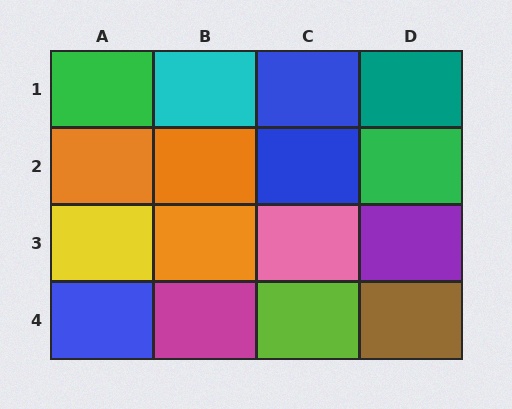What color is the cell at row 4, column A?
Blue.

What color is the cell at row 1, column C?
Blue.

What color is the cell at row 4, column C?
Lime.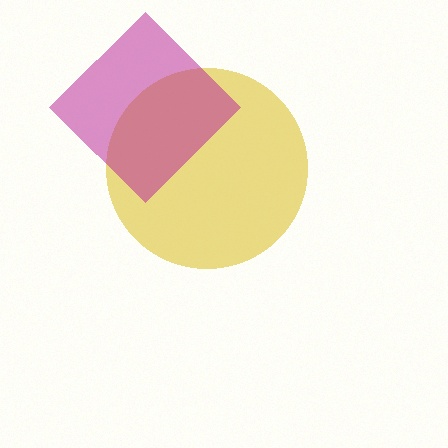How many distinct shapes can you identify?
There are 2 distinct shapes: a yellow circle, a magenta diamond.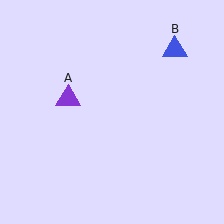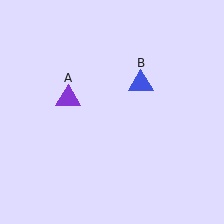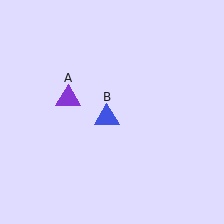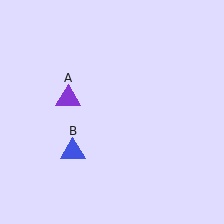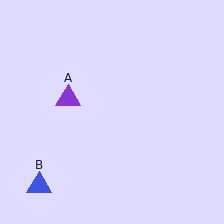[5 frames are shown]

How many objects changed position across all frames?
1 object changed position: blue triangle (object B).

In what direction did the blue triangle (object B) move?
The blue triangle (object B) moved down and to the left.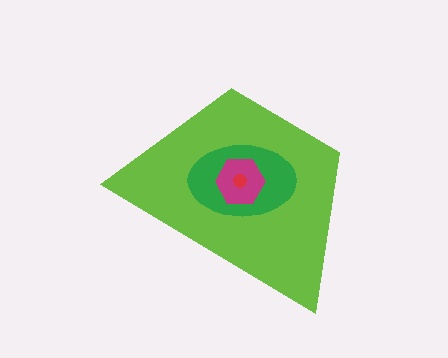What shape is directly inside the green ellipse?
The magenta hexagon.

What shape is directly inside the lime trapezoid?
The green ellipse.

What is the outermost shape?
The lime trapezoid.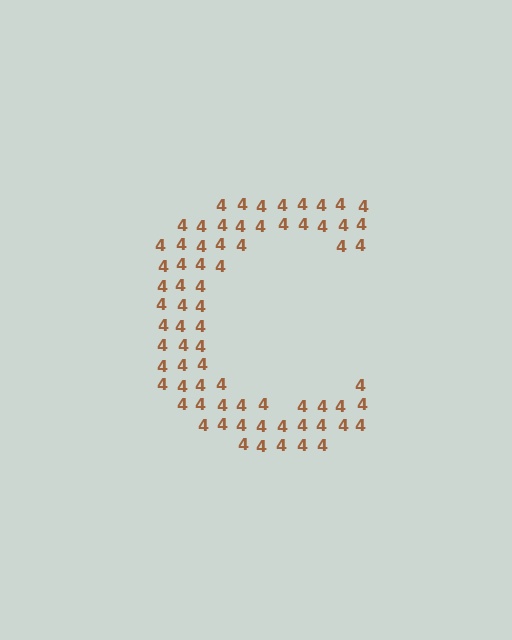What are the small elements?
The small elements are digit 4's.